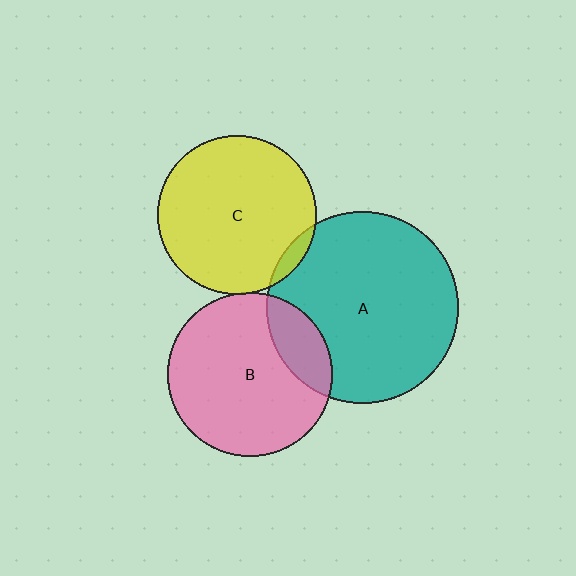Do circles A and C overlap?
Yes.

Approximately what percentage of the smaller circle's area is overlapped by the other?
Approximately 5%.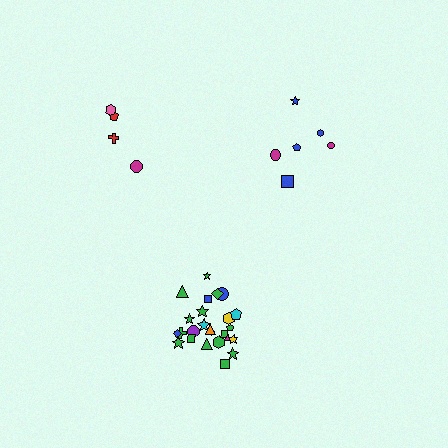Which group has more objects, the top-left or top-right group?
The top-right group.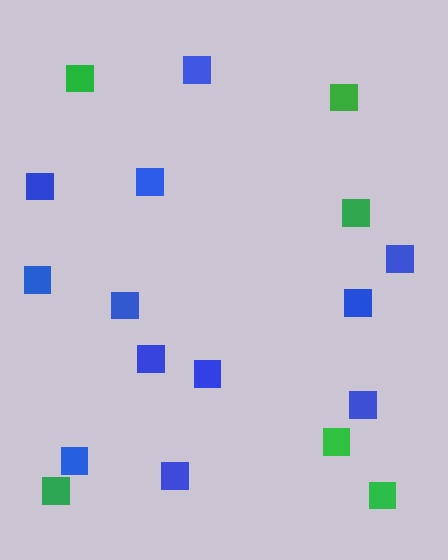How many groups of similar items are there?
There are 2 groups: one group of green squares (6) and one group of blue squares (12).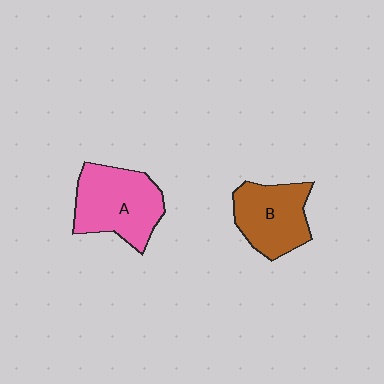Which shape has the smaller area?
Shape B (brown).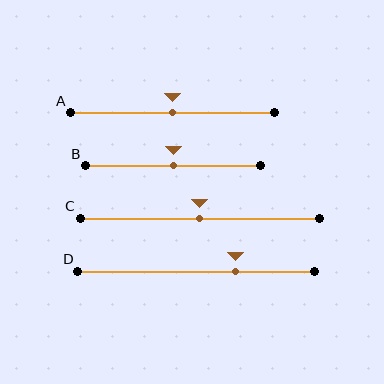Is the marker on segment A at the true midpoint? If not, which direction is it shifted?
Yes, the marker on segment A is at the true midpoint.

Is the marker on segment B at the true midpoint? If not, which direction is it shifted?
Yes, the marker on segment B is at the true midpoint.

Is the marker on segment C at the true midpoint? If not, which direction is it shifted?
Yes, the marker on segment C is at the true midpoint.